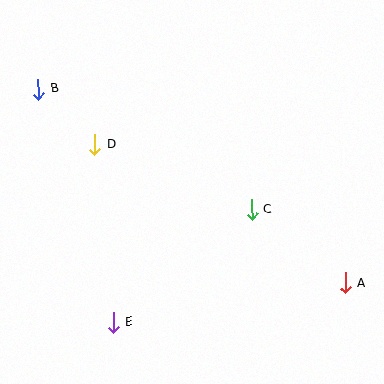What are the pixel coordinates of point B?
Point B is at (38, 89).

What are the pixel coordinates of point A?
Point A is at (346, 283).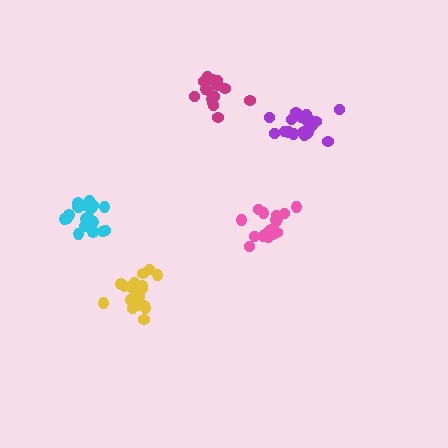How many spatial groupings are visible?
There are 5 spatial groupings.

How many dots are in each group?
Group 1: 21 dots, Group 2: 21 dots, Group 3: 15 dots, Group 4: 19 dots, Group 5: 18 dots (94 total).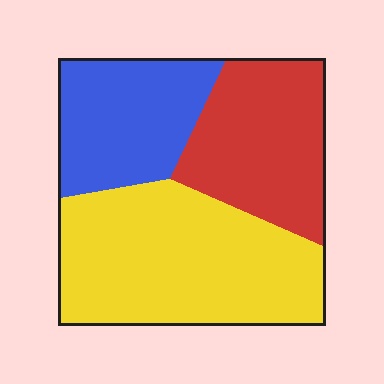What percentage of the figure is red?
Red covers around 30% of the figure.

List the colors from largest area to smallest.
From largest to smallest: yellow, red, blue.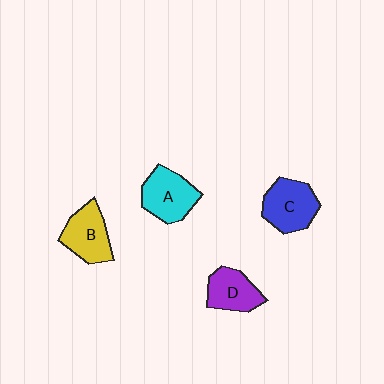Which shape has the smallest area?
Shape D (purple).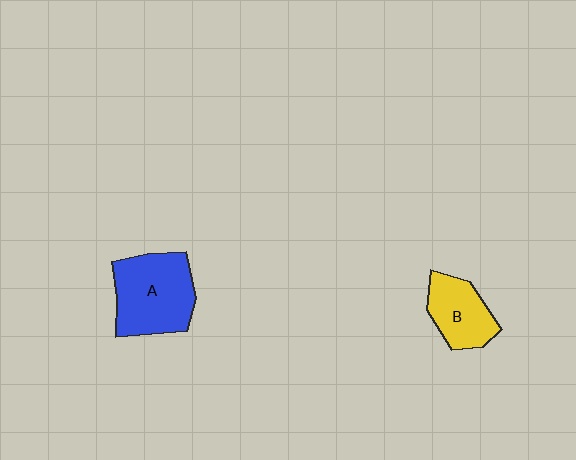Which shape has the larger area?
Shape A (blue).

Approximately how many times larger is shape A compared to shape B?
Approximately 1.6 times.